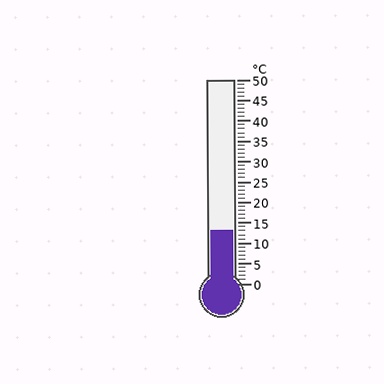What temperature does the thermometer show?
The thermometer shows approximately 13°C.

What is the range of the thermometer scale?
The thermometer scale ranges from 0°C to 50°C.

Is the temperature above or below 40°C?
The temperature is below 40°C.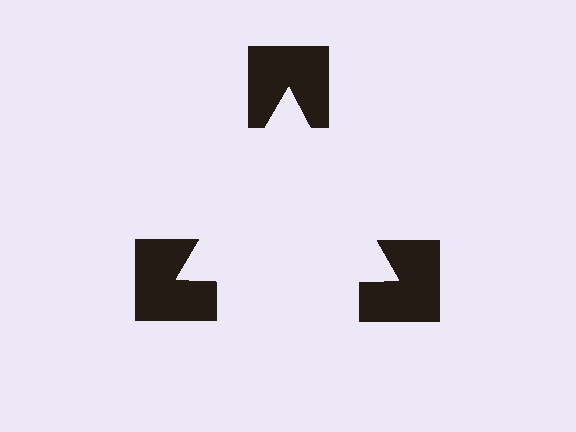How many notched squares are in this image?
There are 3 — one at each vertex of the illusory triangle.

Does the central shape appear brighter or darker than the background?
It typically appears slightly brighter than the background, even though no actual brightness change is drawn.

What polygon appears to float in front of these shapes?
An illusory triangle — its edges are inferred from the aligned wedge cuts in the notched squares, not physically drawn.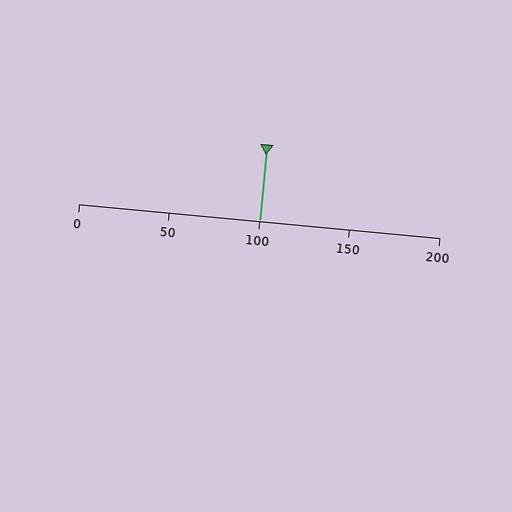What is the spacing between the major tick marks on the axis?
The major ticks are spaced 50 apart.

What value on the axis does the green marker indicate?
The marker indicates approximately 100.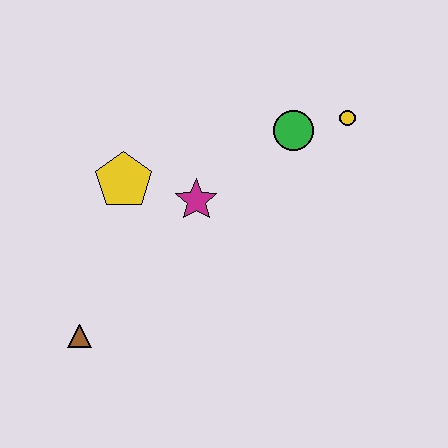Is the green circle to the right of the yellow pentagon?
Yes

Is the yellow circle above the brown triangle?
Yes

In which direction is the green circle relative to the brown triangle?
The green circle is to the right of the brown triangle.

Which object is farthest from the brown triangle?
The yellow circle is farthest from the brown triangle.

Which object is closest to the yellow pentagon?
The magenta star is closest to the yellow pentagon.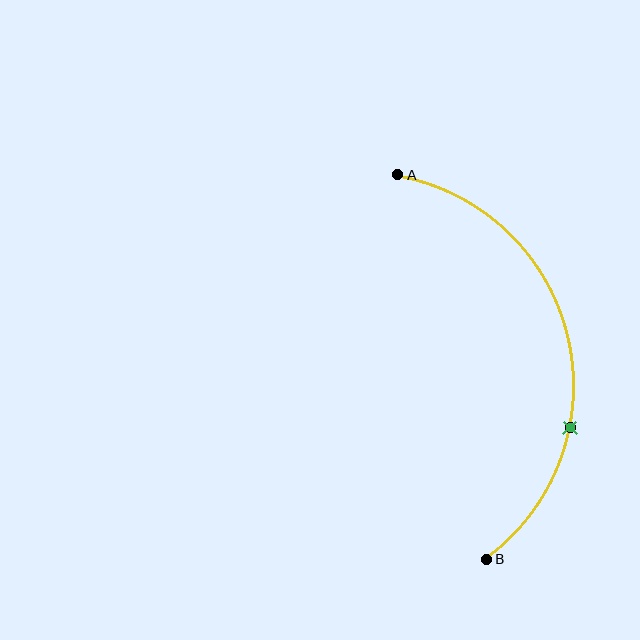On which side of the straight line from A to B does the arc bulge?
The arc bulges to the right of the straight line connecting A and B.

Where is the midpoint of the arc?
The arc midpoint is the point on the curve farthest from the straight line joining A and B. It sits to the right of that line.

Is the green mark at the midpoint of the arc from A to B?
No. The green mark lies on the arc but is closer to endpoint B. The arc midpoint would be at the point on the curve equidistant along the arc from both A and B.